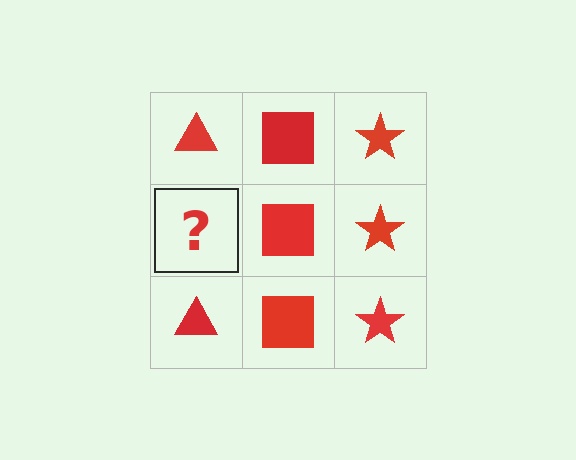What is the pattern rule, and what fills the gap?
The rule is that each column has a consistent shape. The gap should be filled with a red triangle.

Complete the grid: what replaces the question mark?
The question mark should be replaced with a red triangle.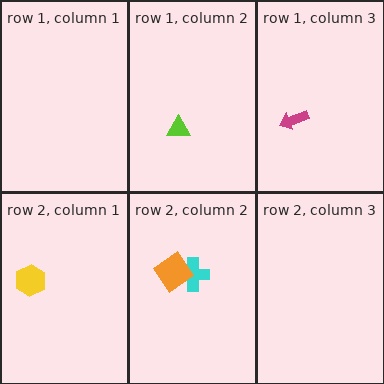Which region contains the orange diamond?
The row 2, column 2 region.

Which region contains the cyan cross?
The row 2, column 2 region.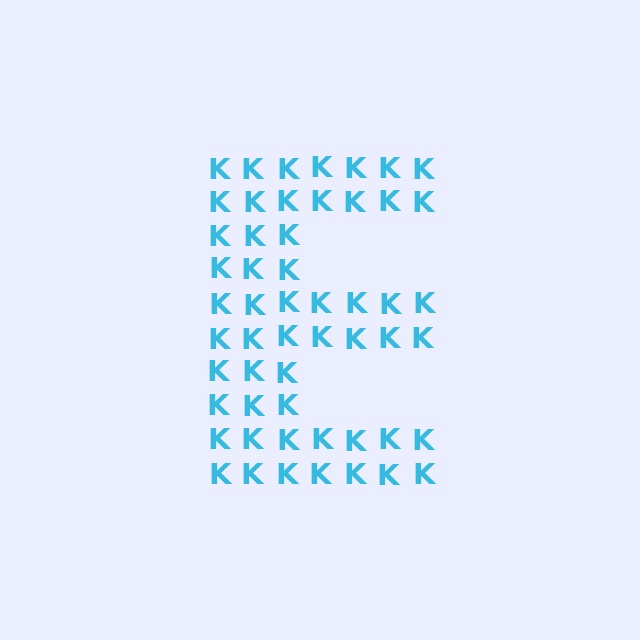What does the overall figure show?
The overall figure shows the letter E.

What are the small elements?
The small elements are letter K's.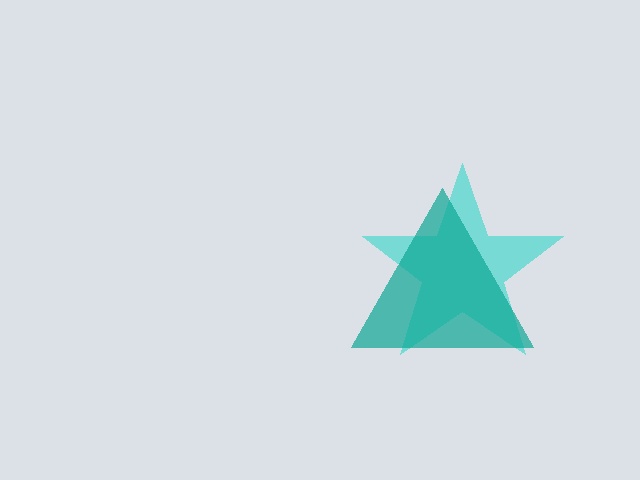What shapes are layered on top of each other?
The layered shapes are: a cyan star, a teal triangle.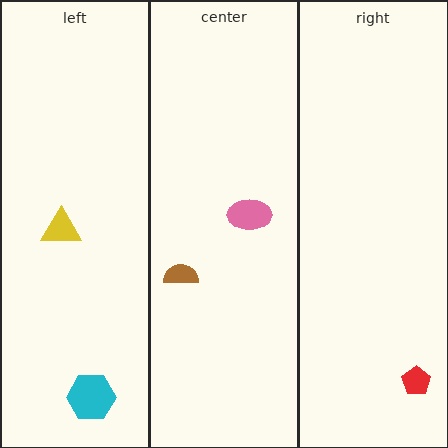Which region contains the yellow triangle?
The left region.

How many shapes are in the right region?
1.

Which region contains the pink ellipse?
The center region.